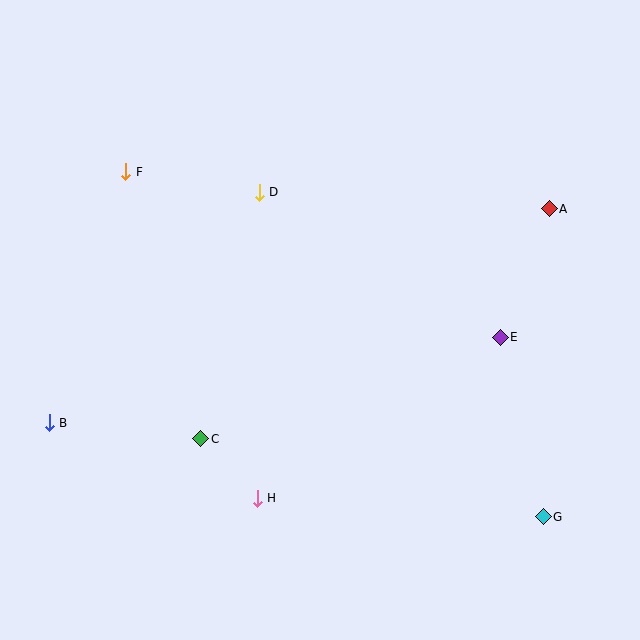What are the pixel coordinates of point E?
Point E is at (500, 337).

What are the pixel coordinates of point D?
Point D is at (259, 192).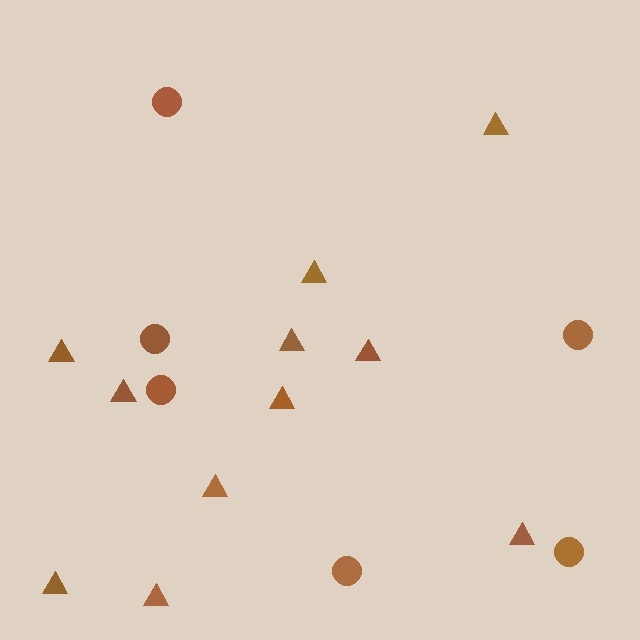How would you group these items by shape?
There are 2 groups: one group of circles (6) and one group of triangles (11).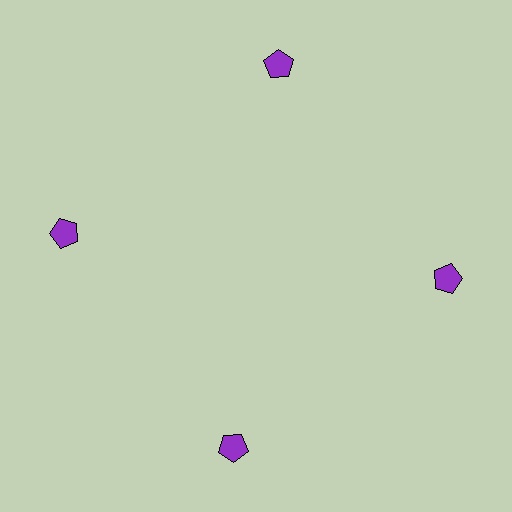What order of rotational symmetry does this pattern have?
This pattern has 4-fold rotational symmetry.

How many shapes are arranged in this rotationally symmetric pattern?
There are 4 shapes, arranged in 4 groups of 1.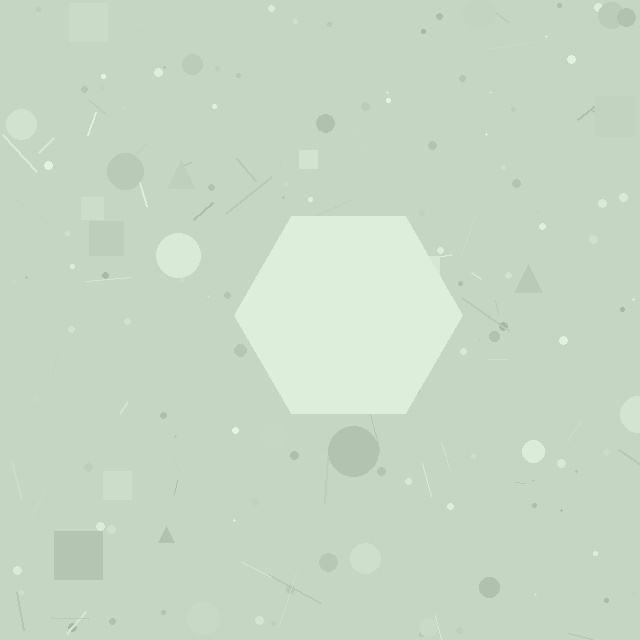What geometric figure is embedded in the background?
A hexagon is embedded in the background.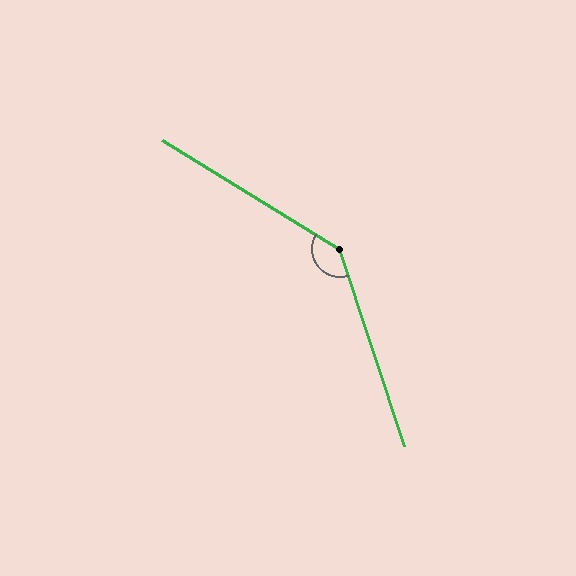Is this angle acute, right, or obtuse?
It is obtuse.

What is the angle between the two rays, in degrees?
Approximately 140 degrees.